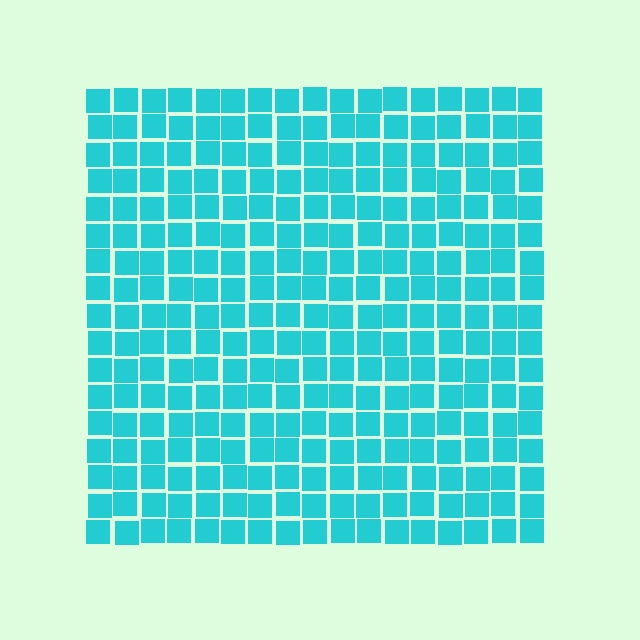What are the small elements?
The small elements are squares.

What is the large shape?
The large shape is a square.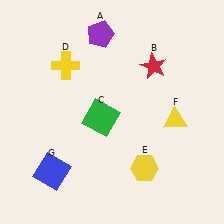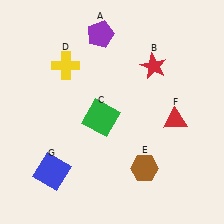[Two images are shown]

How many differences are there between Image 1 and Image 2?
There are 2 differences between the two images.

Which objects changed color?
E changed from yellow to brown. F changed from yellow to red.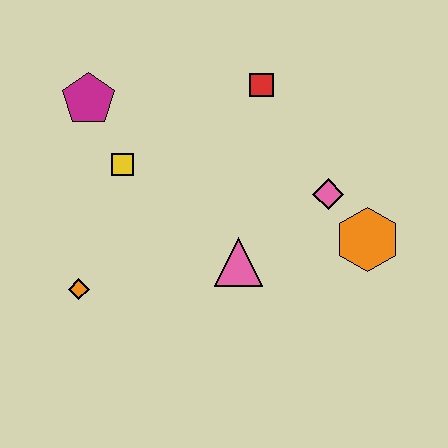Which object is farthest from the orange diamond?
The orange hexagon is farthest from the orange diamond.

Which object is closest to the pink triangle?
The pink diamond is closest to the pink triangle.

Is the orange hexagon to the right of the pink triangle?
Yes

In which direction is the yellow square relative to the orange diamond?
The yellow square is above the orange diamond.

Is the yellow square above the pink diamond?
Yes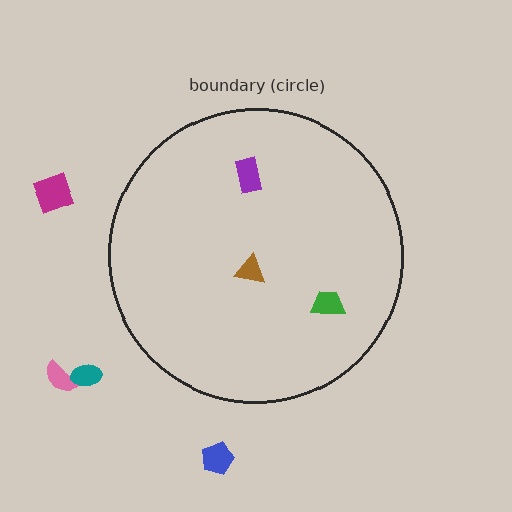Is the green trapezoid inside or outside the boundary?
Inside.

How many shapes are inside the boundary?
3 inside, 4 outside.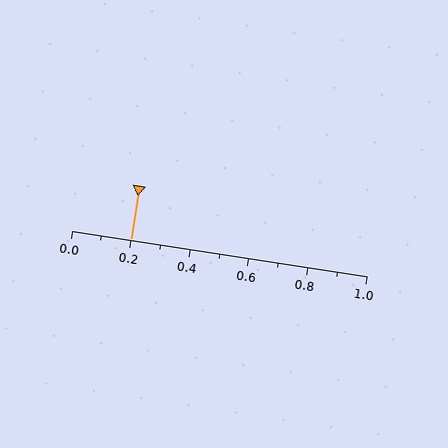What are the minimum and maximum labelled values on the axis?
The axis runs from 0.0 to 1.0.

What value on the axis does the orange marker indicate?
The marker indicates approximately 0.2.